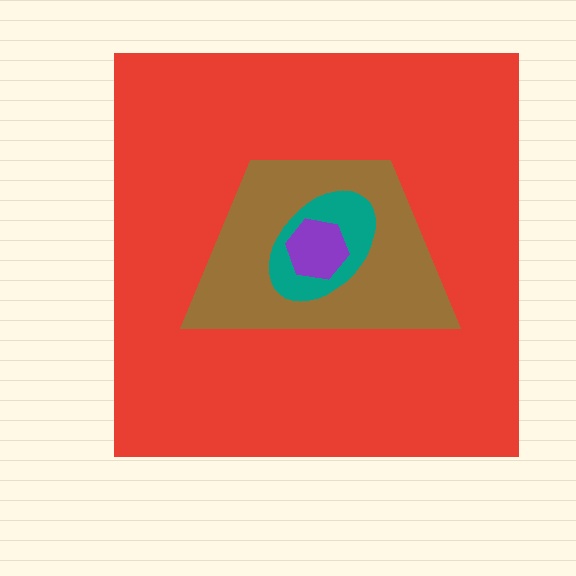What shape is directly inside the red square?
The brown trapezoid.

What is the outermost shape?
The red square.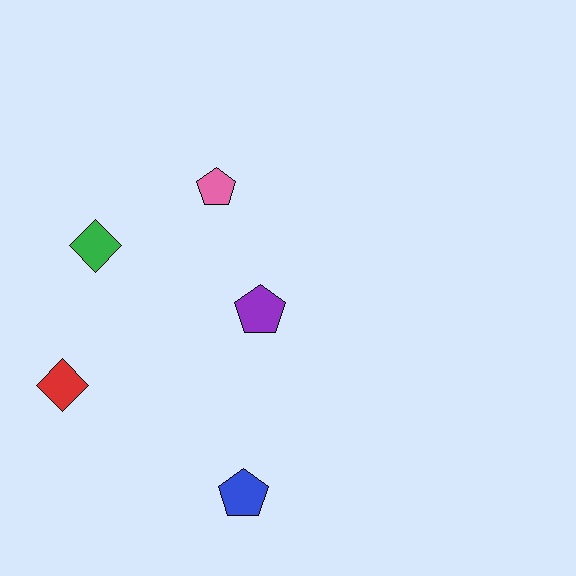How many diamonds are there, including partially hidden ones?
There are 2 diamonds.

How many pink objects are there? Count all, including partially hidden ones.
There is 1 pink object.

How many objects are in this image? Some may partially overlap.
There are 5 objects.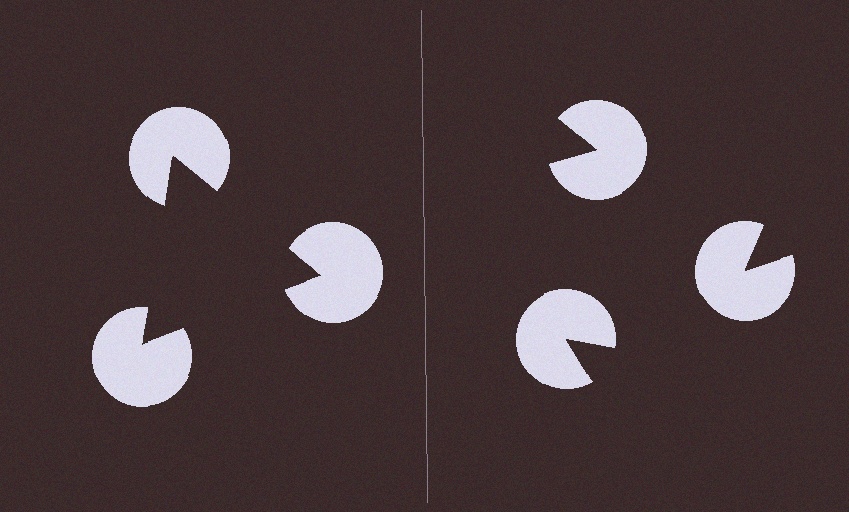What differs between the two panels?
The pac-man discs are positioned identically on both sides; only the wedge orientations differ. On the left they align to a triangle; on the right they are misaligned.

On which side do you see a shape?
An illusory triangle appears on the left side. On the right side the wedge cuts are rotated, so no coherent shape forms.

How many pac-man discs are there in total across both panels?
6 — 3 on each side.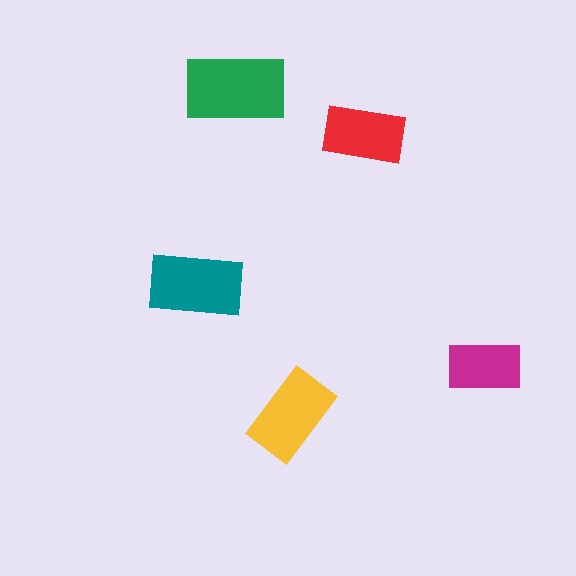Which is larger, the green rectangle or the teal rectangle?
The green one.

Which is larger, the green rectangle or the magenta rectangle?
The green one.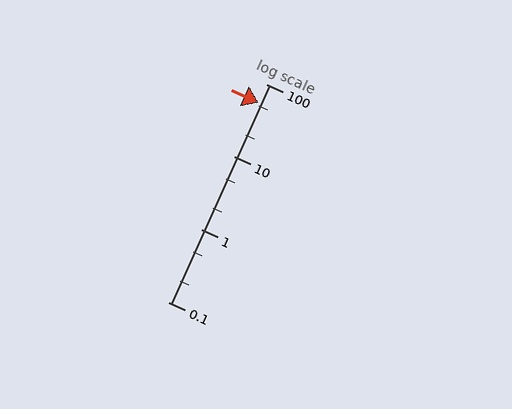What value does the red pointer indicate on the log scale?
The pointer indicates approximately 56.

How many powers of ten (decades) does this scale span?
The scale spans 3 decades, from 0.1 to 100.